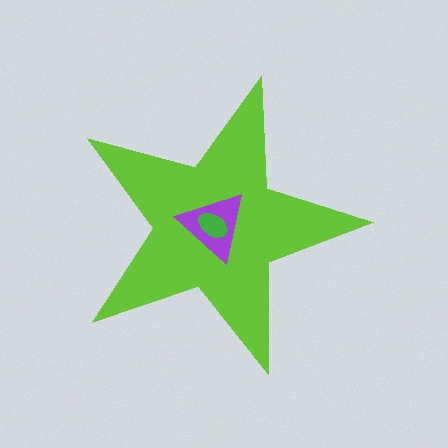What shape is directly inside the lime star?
The purple triangle.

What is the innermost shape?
The green ellipse.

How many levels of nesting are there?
3.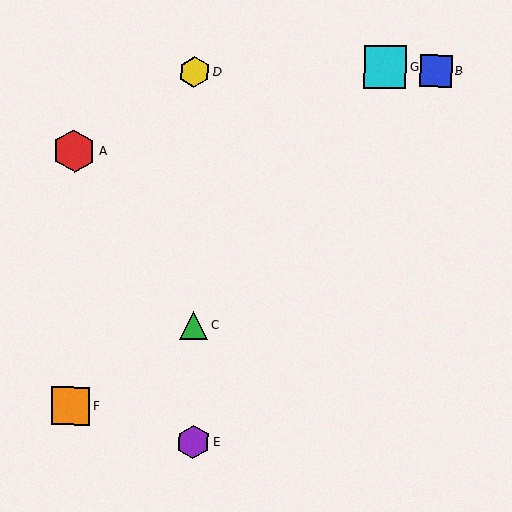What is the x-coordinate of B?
Object B is at x≈436.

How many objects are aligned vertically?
3 objects (C, D, E) are aligned vertically.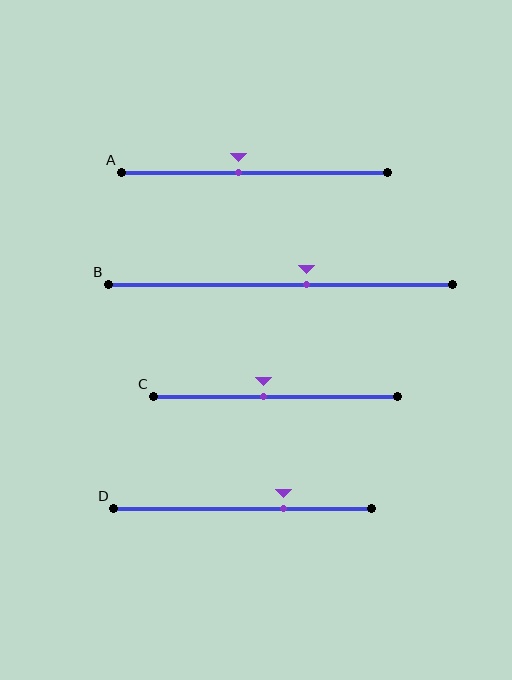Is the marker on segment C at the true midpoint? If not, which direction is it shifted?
No, the marker on segment C is shifted to the left by about 5% of the segment length.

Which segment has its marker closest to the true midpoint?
Segment C has its marker closest to the true midpoint.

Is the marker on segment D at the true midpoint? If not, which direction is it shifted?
No, the marker on segment D is shifted to the right by about 16% of the segment length.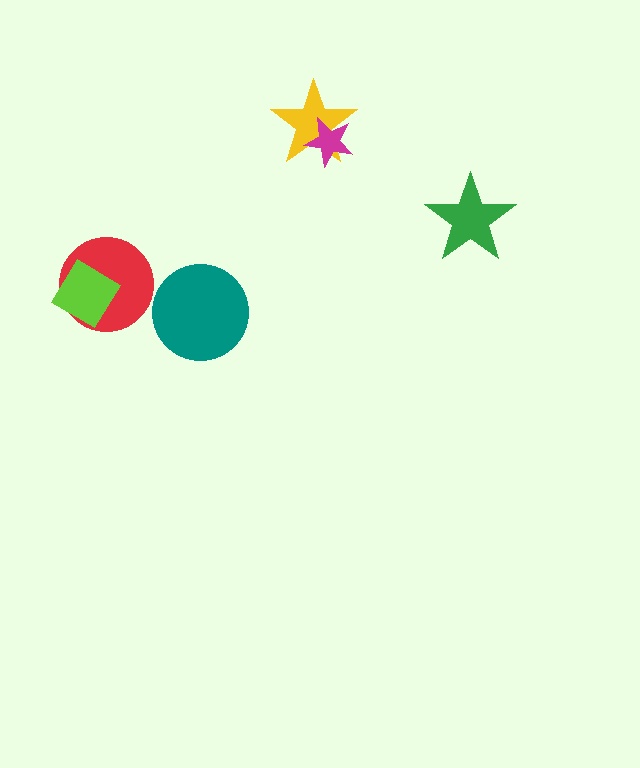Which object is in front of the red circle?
The lime diamond is in front of the red circle.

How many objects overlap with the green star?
0 objects overlap with the green star.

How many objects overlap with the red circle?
1 object overlaps with the red circle.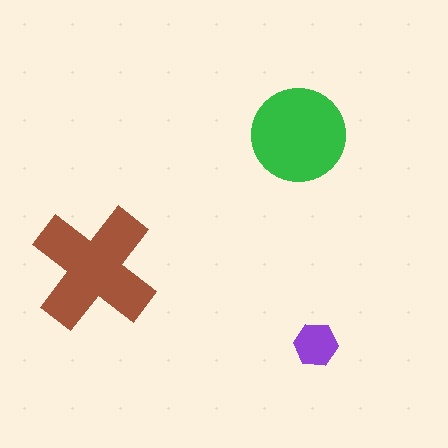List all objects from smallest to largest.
The purple hexagon, the green circle, the brown cross.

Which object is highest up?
The green circle is topmost.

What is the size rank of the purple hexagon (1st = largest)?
3rd.